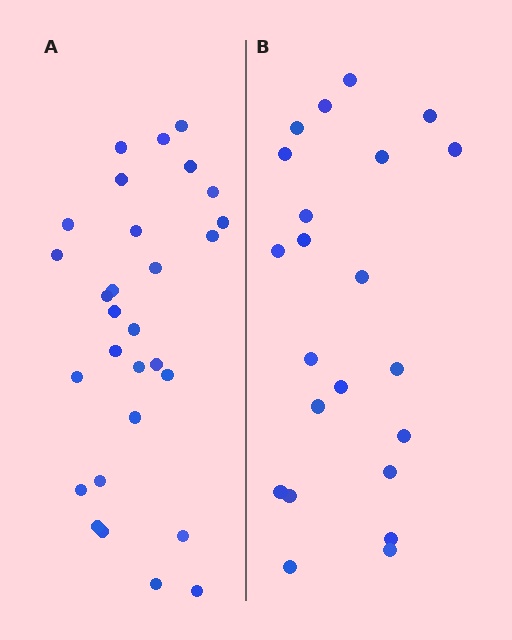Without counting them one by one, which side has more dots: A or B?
Region A (the left region) has more dots.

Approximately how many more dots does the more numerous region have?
Region A has roughly 8 or so more dots than region B.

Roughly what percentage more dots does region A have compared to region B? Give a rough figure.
About 30% more.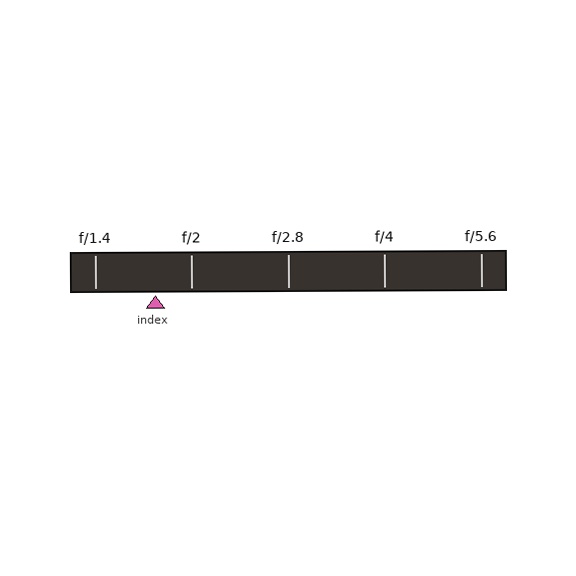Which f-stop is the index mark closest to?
The index mark is closest to f/2.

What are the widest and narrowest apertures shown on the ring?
The widest aperture shown is f/1.4 and the narrowest is f/5.6.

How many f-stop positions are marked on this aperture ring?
There are 5 f-stop positions marked.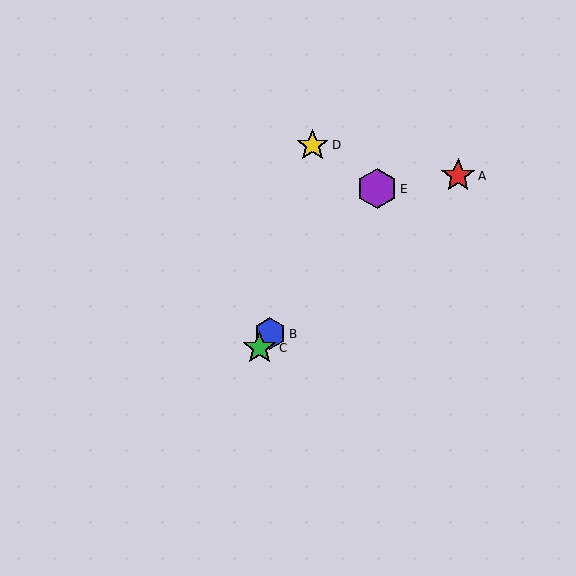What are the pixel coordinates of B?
Object B is at (270, 334).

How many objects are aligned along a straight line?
3 objects (B, C, E) are aligned along a straight line.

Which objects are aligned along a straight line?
Objects B, C, E are aligned along a straight line.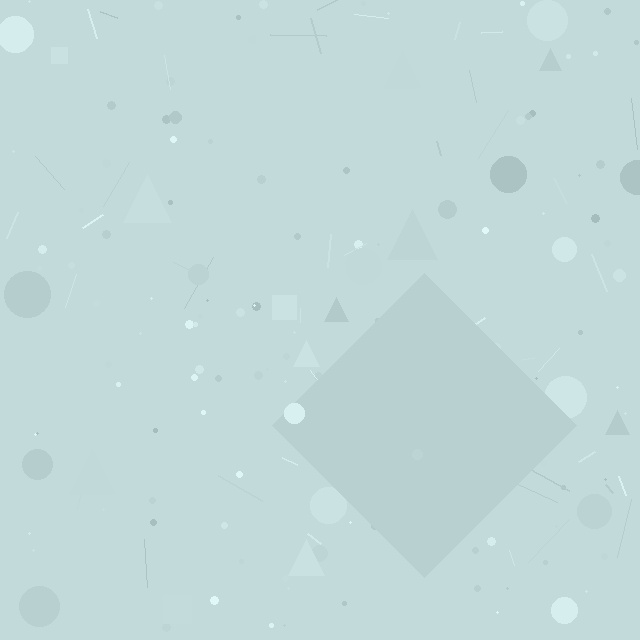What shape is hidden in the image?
A diamond is hidden in the image.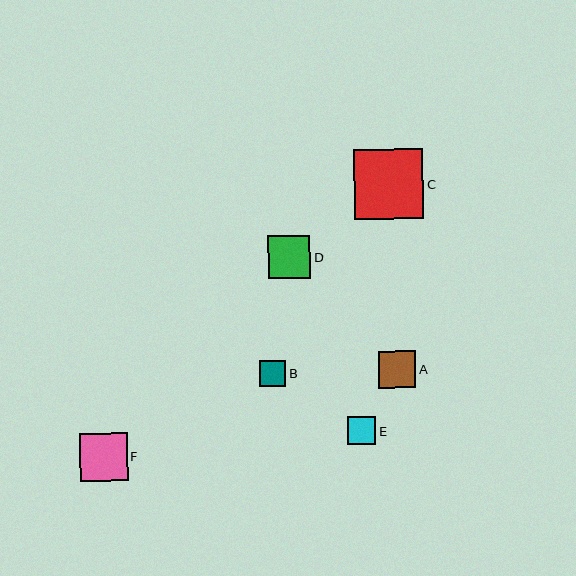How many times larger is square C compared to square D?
Square C is approximately 1.6 times the size of square D.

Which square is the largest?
Square C is the largest with a size of approximately 70 pixels.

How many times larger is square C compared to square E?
Square C is approximately 2.5 times the size of square E.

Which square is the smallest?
Square B is the smallest with a size of approximately 26 pixels.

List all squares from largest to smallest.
From largest to smallest: C, F, D, A, E, B.